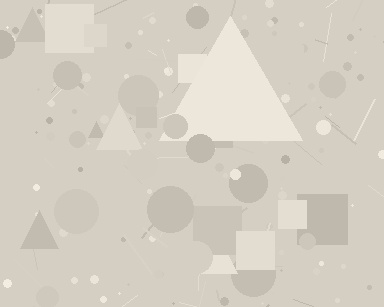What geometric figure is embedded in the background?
A triangle is embedded in the background.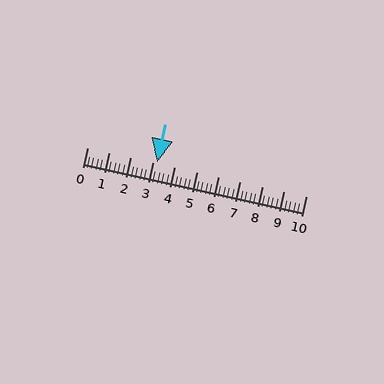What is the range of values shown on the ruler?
The ruler shows values from 0 to 10.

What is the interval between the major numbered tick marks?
The major tick marks are spaced 1 units apart.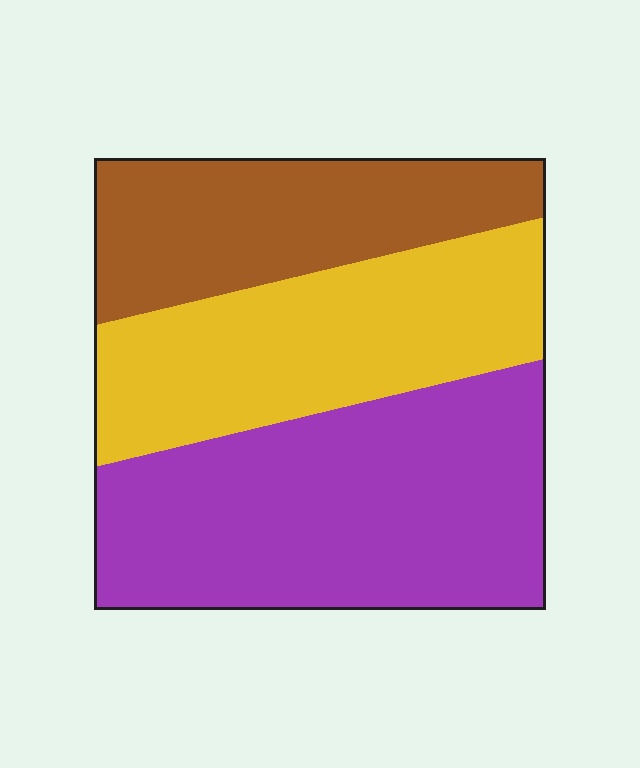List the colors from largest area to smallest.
From largest to smallest: purple, yellow, brown.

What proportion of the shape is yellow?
Yellow takes up about one third (1/3) of the shape.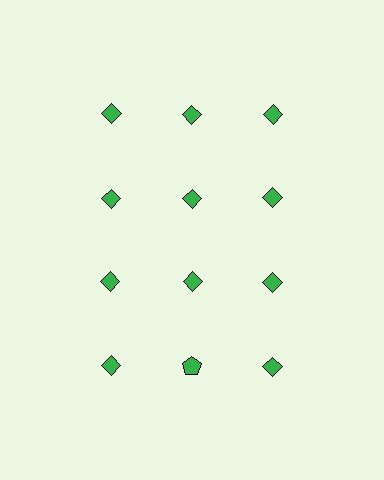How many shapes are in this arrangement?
There are 12 shapes arranged in a grid pattern.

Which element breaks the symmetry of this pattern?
The green pentagon in the fourth row, second from left column breaks the symmetry. All other shapes are green diamonds.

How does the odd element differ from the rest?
It has a different shape: pentagon instead of diamond.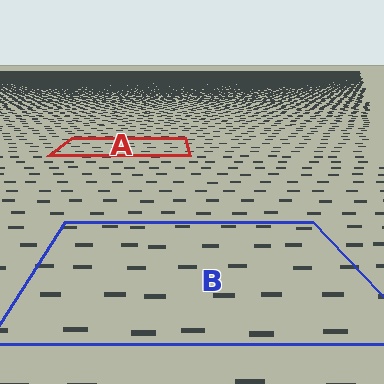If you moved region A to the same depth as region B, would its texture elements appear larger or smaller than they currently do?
They would appear larger. At a closer depth, the same texture elements are projected at a bigger on-screen size.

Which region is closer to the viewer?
Region B is closer. The texture elements there are larger and more spread out.